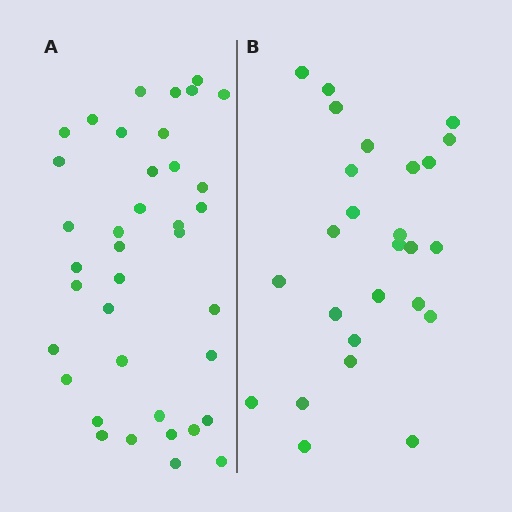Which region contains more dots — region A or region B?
Region A (the left region) has more dots.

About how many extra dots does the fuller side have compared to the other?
Region A has roughly 12 or so more dots than region B.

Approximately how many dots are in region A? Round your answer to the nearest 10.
About 40 dots. (The exact count is 38, which rounds to 40.)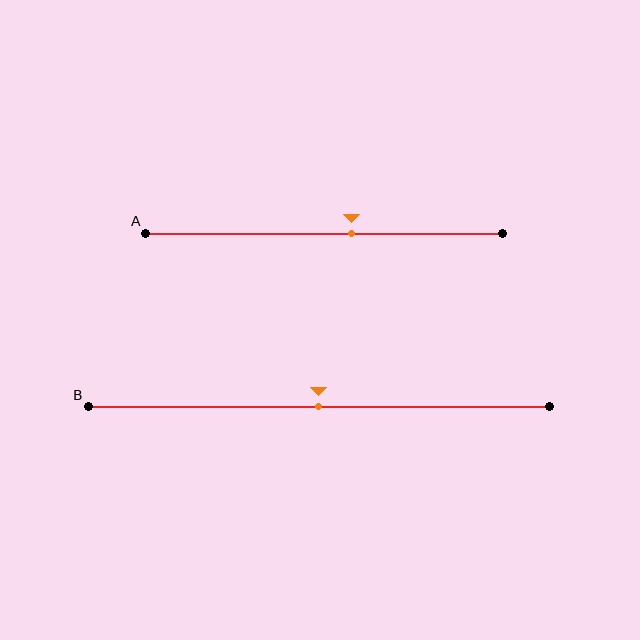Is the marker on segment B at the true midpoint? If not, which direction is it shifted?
Yes, the marker on segment B is at the true midpoint.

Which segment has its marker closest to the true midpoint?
Segment B has its marker closest to the true midpoint.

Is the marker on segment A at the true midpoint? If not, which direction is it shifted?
No, the marker on segment A is shifted to the right by about 8% of the segment length.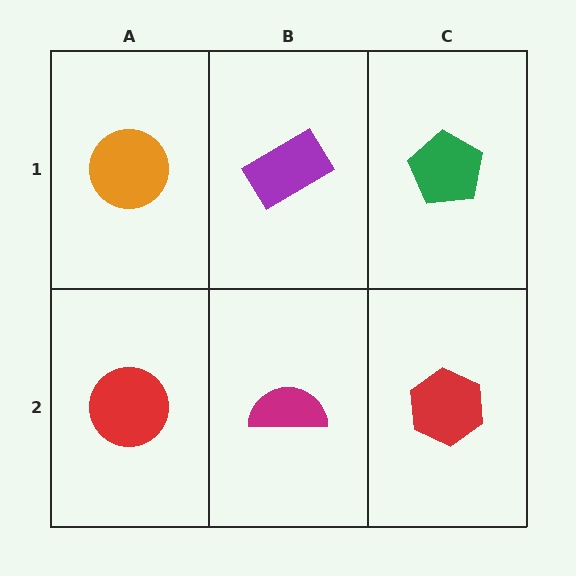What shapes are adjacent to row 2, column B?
A purple rectangle (row 1, column B), a red circle (row 2, column A), a red hexagon (row 2, column C).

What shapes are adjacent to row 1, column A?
A red circle (row 2, column A), a purple rectangle (row 1, column B).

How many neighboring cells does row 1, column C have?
2.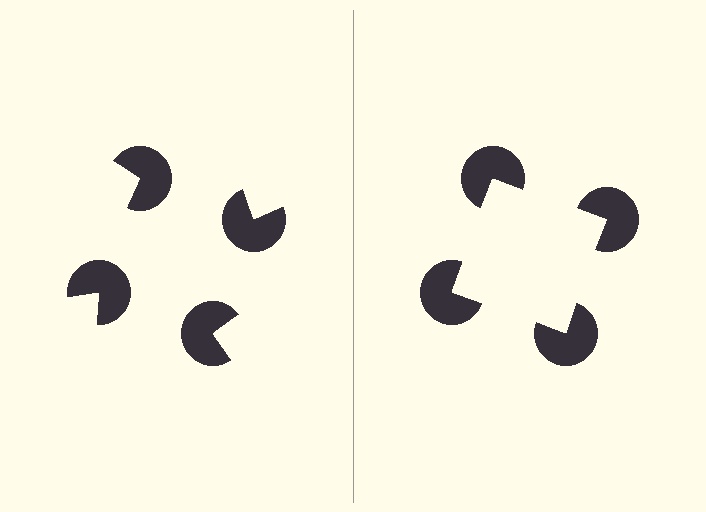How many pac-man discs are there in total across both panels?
8 — 4 on each side.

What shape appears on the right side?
An illusory square.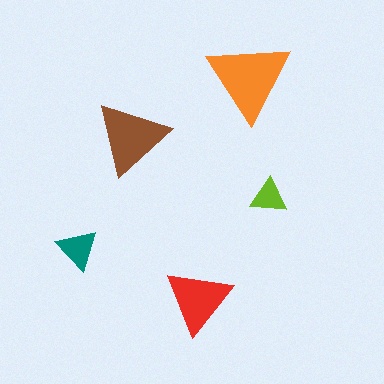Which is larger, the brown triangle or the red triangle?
The brown one.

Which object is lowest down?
The red triangle is bottommost.